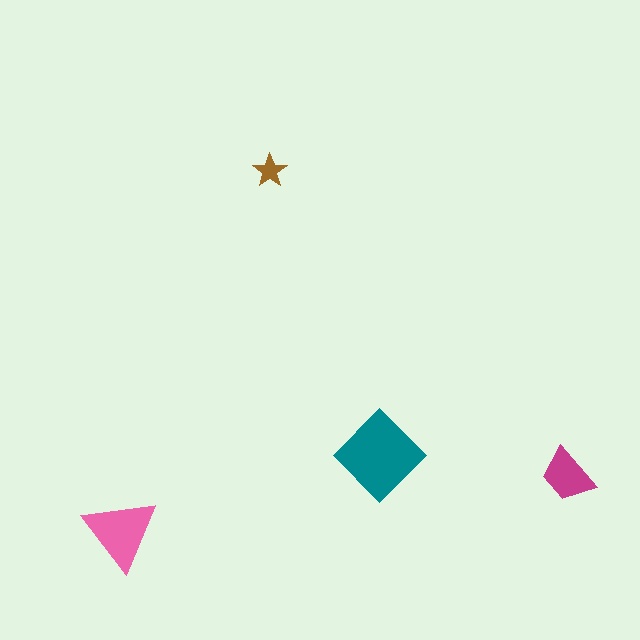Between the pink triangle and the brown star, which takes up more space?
The pink triangle.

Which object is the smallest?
The brown star.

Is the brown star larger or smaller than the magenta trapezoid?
Smaller.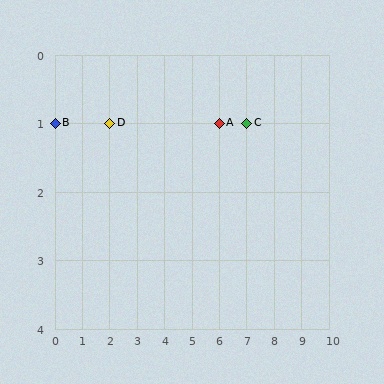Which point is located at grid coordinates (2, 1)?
Point D is at (2, 1).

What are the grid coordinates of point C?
Point C is at grid coordinates (7, 1).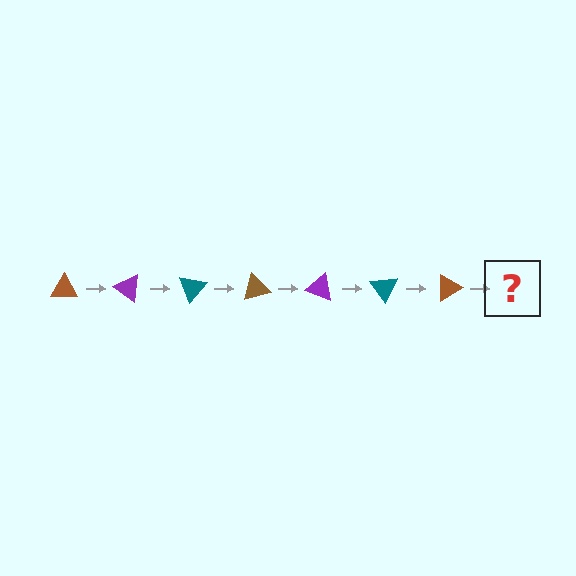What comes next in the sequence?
The next element should be a purple triangle, rotated 245 degrees from the start.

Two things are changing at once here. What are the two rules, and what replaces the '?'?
The two rules are that it rotates 35 degrees each step and the color cycles through brown, purple, and teal. The '?' should be a purple triangle, rotated 245 degrees from the start.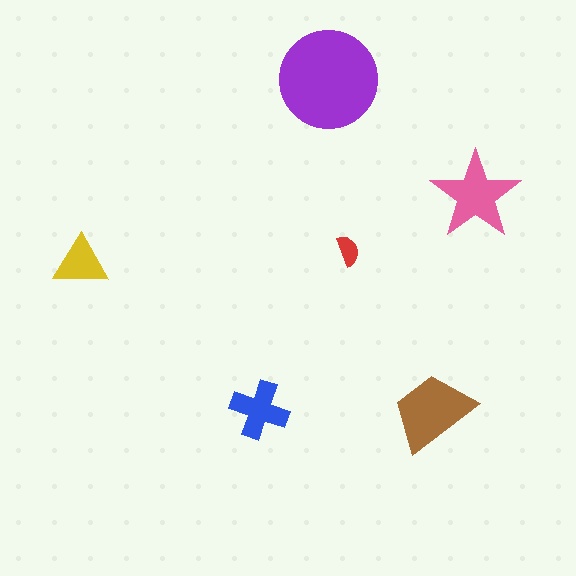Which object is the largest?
The purple circle.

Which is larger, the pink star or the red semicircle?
The pink star.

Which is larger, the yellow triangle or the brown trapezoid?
The brown trapezoid.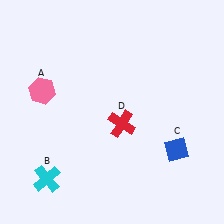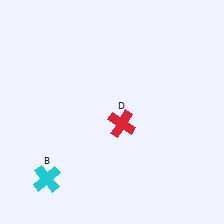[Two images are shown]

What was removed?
The pink hexagon (A), the blue diamond (C) were removed in Image 2.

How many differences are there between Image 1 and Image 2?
There are 2 differences between the two images.